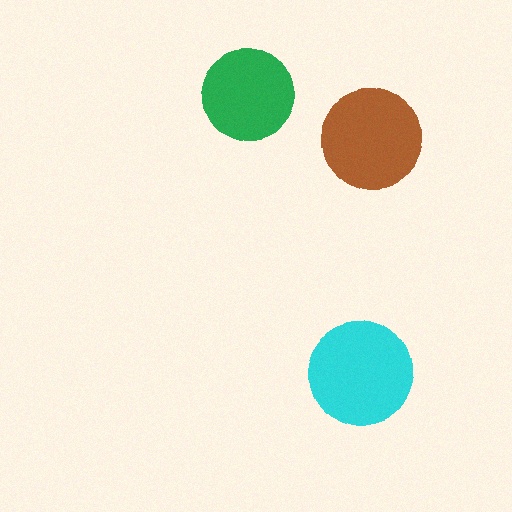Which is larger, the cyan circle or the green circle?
The cyan one.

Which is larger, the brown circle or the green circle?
The brown one.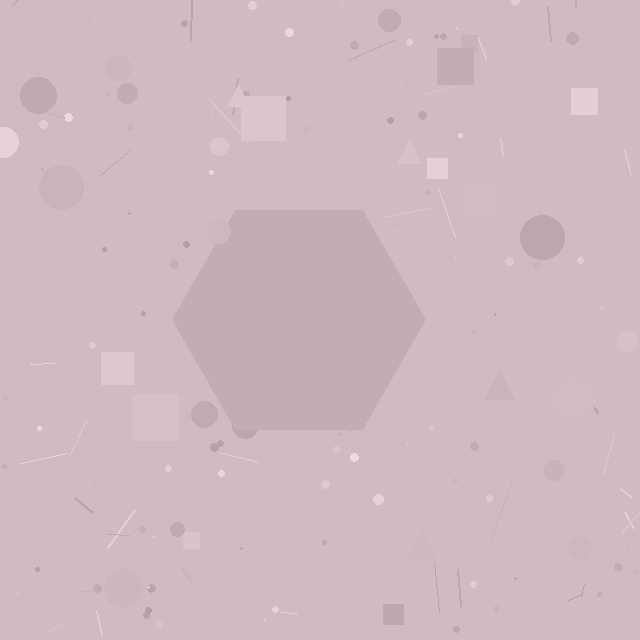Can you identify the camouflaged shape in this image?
The camouflaged shape is a hexagon.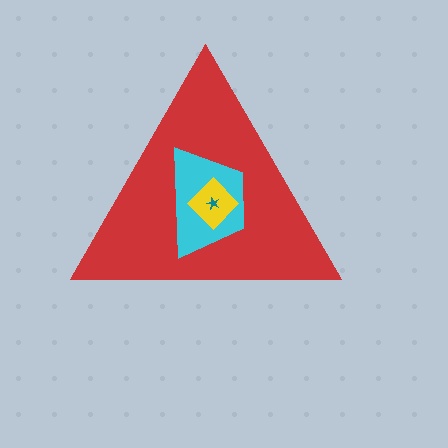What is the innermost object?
The teal star.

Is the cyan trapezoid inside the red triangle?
Yes.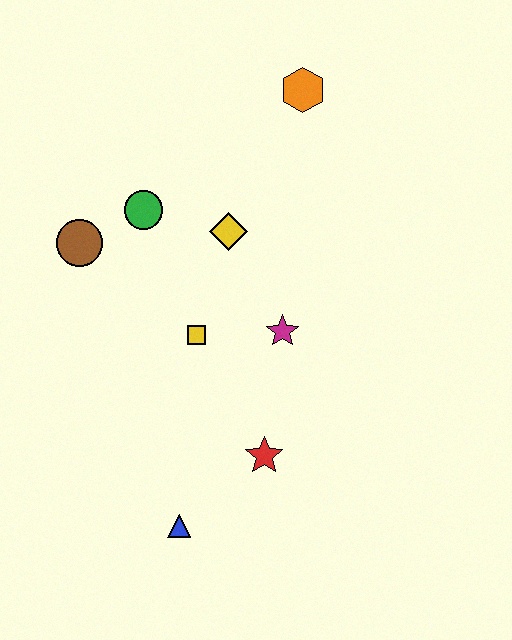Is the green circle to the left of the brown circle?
No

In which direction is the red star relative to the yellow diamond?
The red star is below the yellow diamond.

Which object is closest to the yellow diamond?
The green circle is closest to the yellow diamond.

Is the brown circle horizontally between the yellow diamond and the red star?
No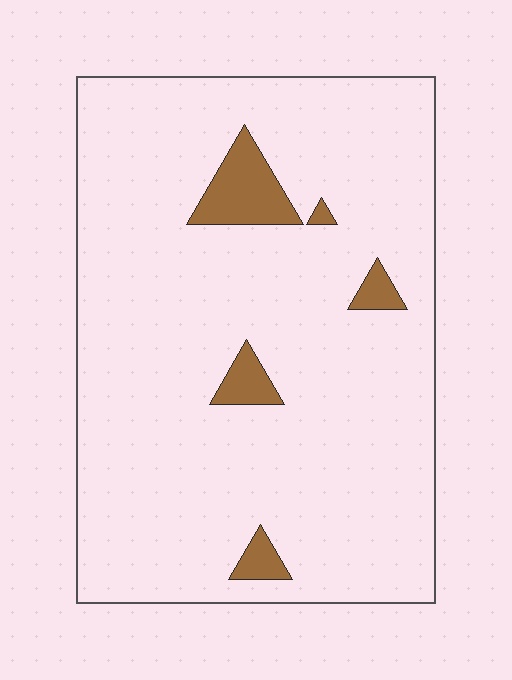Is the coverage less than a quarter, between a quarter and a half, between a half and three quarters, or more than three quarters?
Less than a quarter.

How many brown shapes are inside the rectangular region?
5.